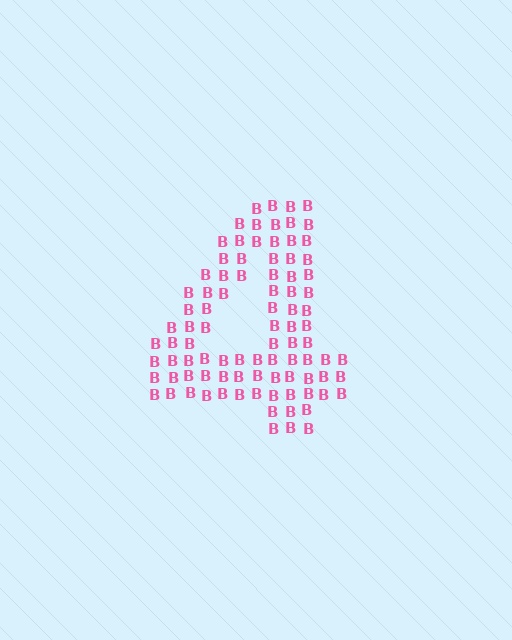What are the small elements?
The small elements are letter B's.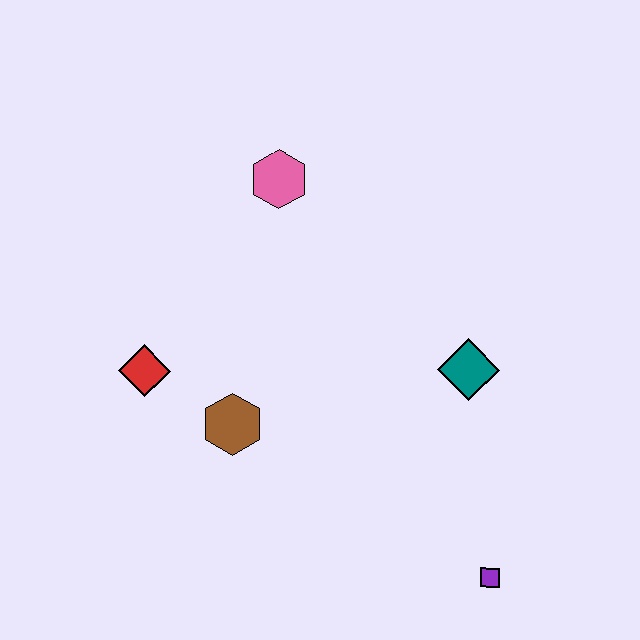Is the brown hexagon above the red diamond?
No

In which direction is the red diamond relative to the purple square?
The red diamond is to the left of the purple square.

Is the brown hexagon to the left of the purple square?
Yes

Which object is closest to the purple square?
The teal diamond is closest to the purple square.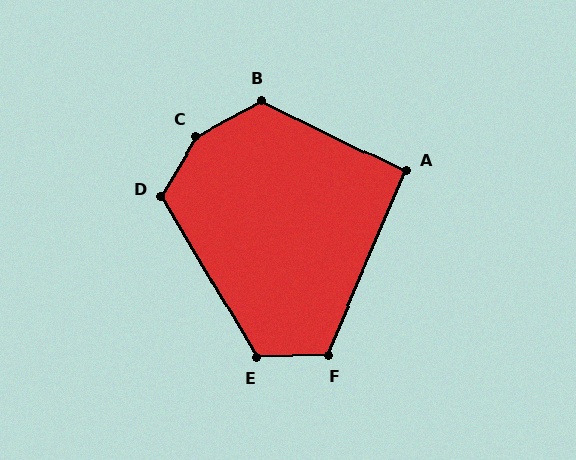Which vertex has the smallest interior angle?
A, at approximately 93 degrees.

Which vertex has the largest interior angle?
C, at approximately 148 degrees.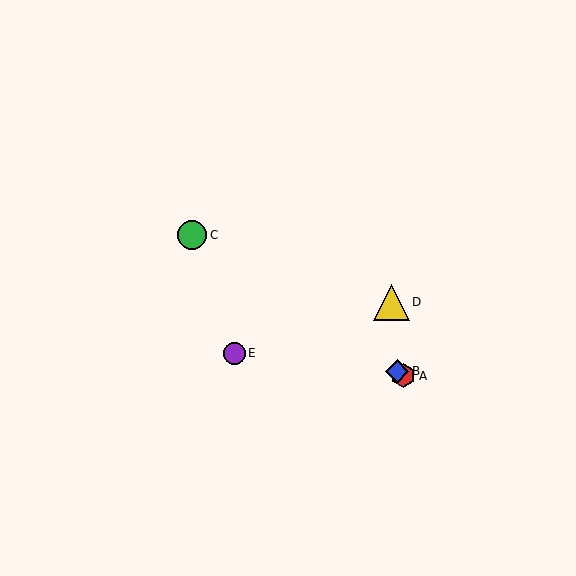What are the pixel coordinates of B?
Object B is at (397, 372).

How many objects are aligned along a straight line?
3 objects (A, B, C) are aligned along a straight line.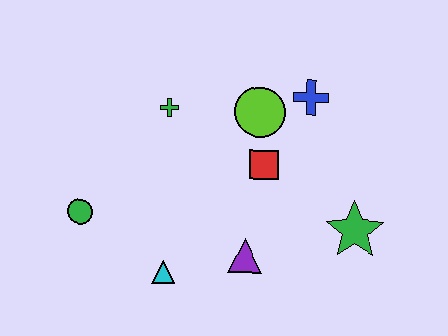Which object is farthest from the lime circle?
The green circle is farthest from the lime circle.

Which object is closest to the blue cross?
The lime circle is closest to the blue cross.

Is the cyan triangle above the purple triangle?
No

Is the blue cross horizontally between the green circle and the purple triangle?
No